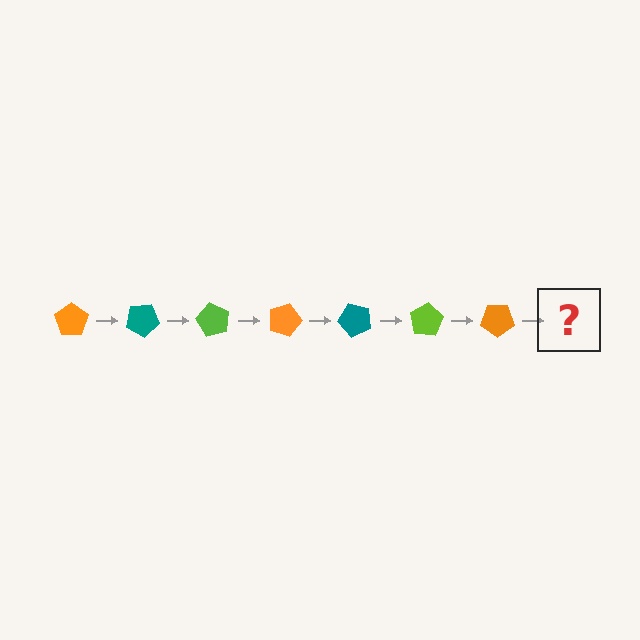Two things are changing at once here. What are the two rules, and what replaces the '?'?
The two rules are that it rotates 30 degrees each step and the color cycles through orange, teal, and lime. The '?' should be a teal pentagon, rotated 210 degrees from the start.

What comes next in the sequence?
The next element should be a teal pentagon, rotated 210 degrees from the start.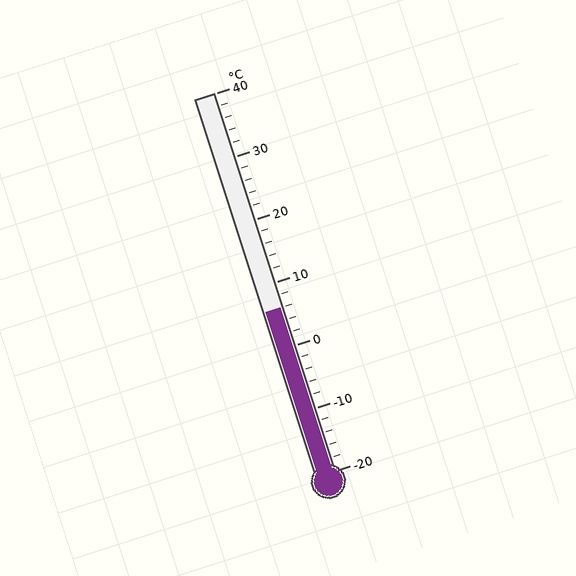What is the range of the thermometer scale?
The thermometer scale ranges from -20°C to 40°C.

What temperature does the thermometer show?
The thermometer shows approximately 6°C.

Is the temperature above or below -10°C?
The temperature is above -10°C.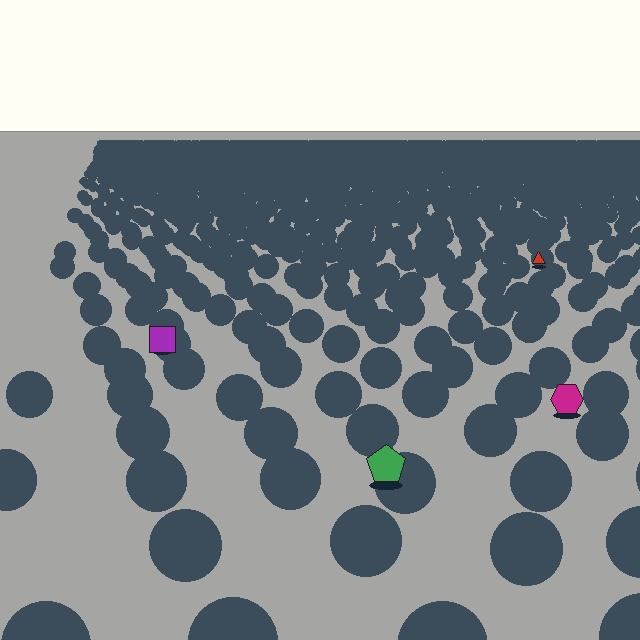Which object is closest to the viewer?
The green pentagon is closest. The texture marks near it are larger and more spread out.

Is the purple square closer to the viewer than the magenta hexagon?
No. The magenta hexagon is closer — you can tell from the texture gradient: the ground texture is coarser near it.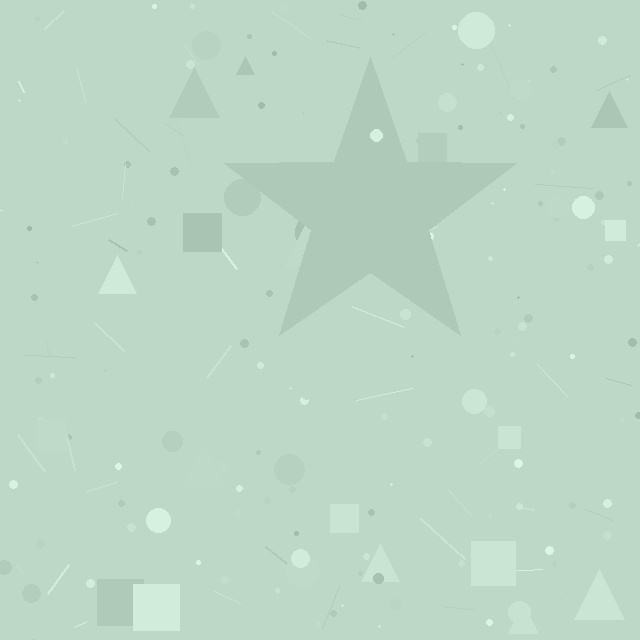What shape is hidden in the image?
A star is hidden in the image.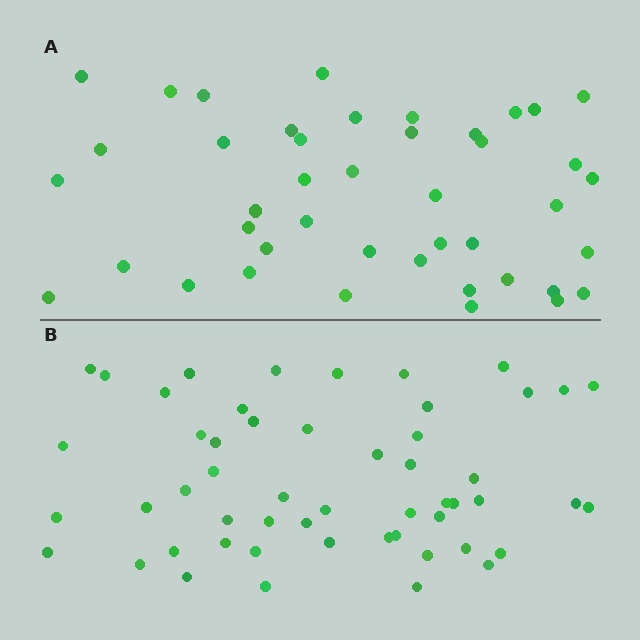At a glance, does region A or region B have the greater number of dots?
Region B (the bottom region) has more dots.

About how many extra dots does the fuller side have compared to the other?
Region B has roughly 10 or so more dots than region A.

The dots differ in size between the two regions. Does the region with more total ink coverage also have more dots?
No. Region A has more total ink coverage because its dots are larger, but region B actually contains more individual dots. Total area can be misleading — the number of items is what matters here.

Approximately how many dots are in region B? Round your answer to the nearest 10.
About 50 dots. (The exact count is 53, which rounds to 50.)